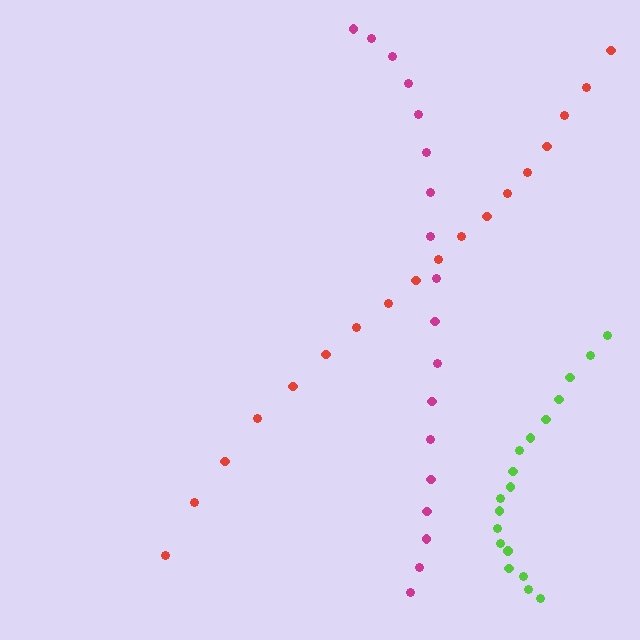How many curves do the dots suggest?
There are 3 distinct paths.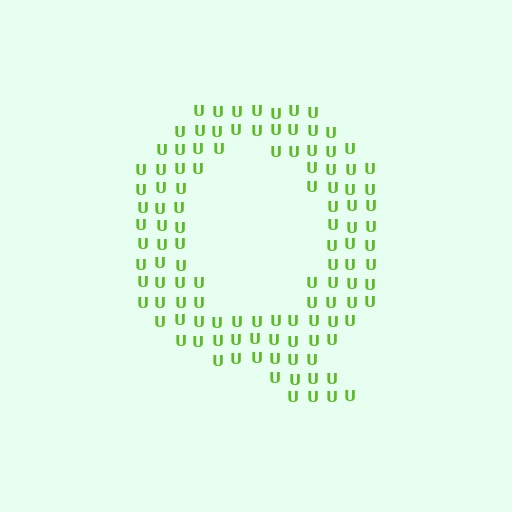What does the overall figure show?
The overall figure shows the letter Q.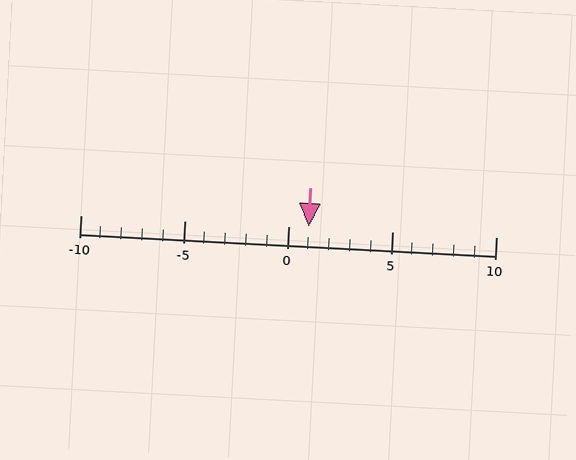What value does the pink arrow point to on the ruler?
The pink arrow points to approximately 1.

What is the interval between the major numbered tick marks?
The major tick marks are spaced 5 units apart.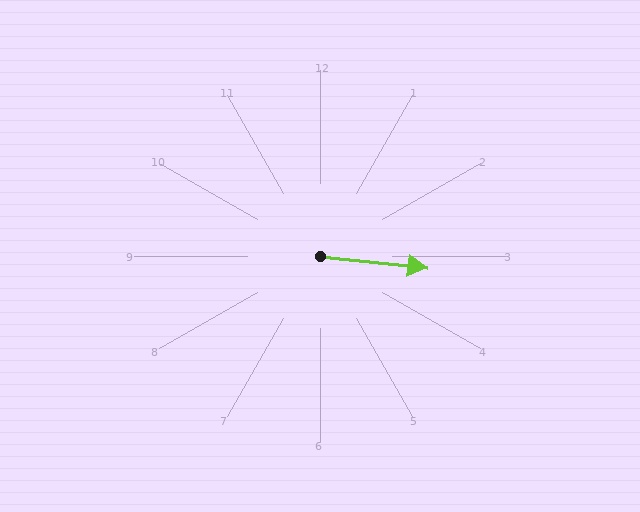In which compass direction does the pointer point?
East.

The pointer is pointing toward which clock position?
Roughly 3 o'clock.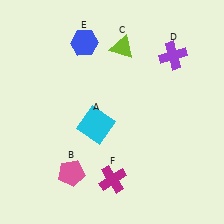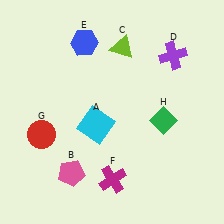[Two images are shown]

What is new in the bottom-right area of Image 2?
A green diamond (H) was added in the bottom-right area of Image 2.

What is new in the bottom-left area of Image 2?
A red circle (G) was added in the bottom-left area of Image 2.